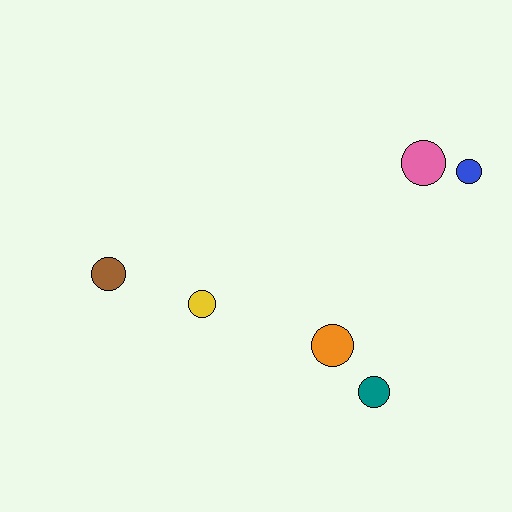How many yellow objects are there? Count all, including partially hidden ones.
There is 1 yellow object.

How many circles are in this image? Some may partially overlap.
There are 6 circles.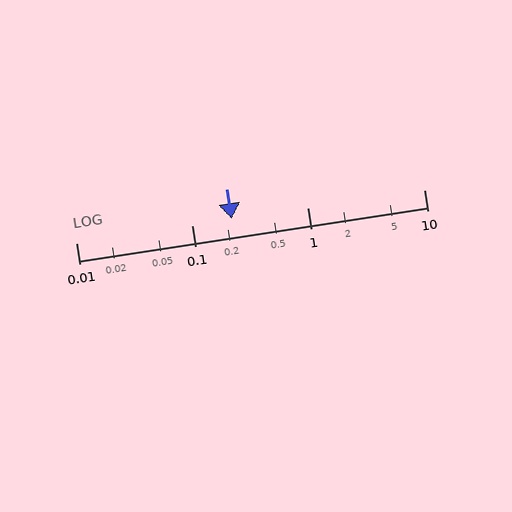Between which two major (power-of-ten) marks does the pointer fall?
The pointer is between 0.1 and 1.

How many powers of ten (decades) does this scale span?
The scale spans 3 decades, from 0.01 to 10.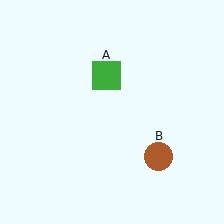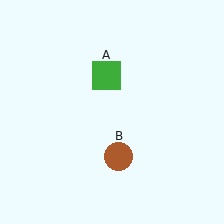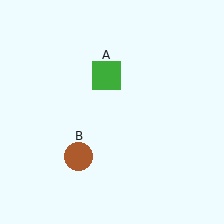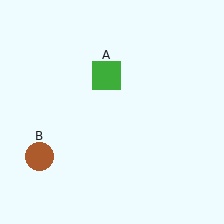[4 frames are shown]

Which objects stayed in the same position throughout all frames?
Green square (object A) remained stationary.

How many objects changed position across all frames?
1 object changed position: brown circle (object B).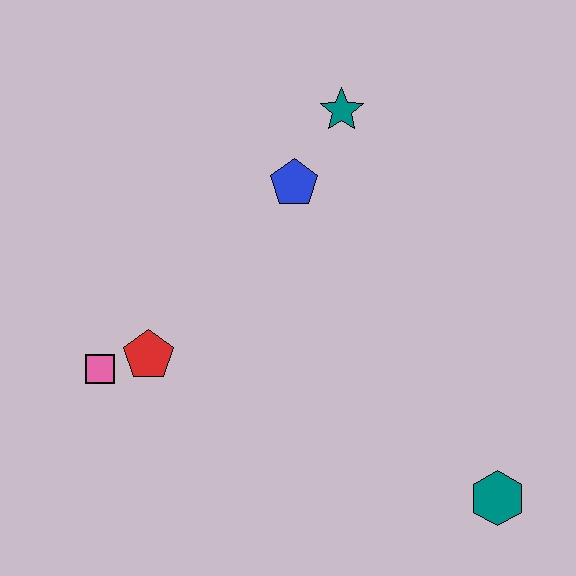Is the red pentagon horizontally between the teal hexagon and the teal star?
No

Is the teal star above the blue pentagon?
Yes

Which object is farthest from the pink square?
The teal hexagon is farthest from the pink square.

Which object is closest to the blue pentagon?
The teal star is closest to the blue pentagon.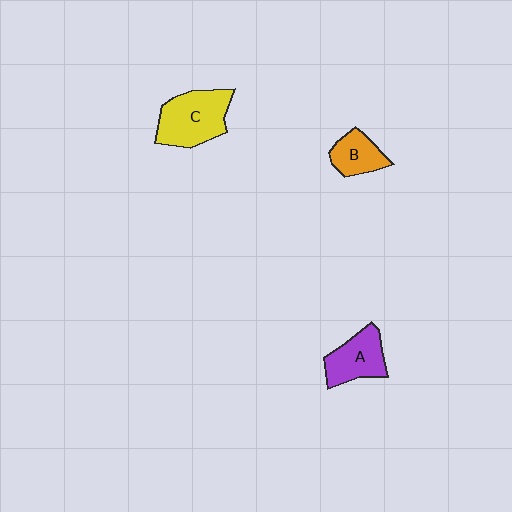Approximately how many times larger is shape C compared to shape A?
Approximately 1.4 times.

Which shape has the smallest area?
Shape B (orange).